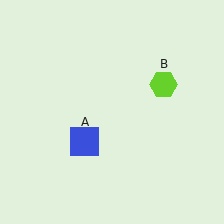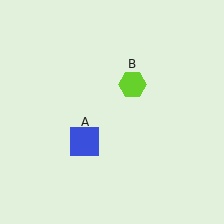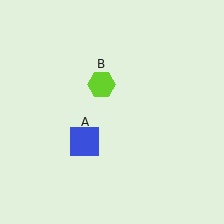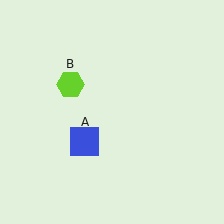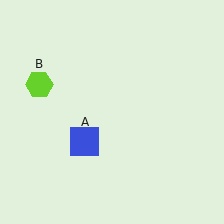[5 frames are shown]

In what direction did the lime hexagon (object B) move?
The lime hexagon (object B) moved left.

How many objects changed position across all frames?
1 object changed position: lime hexagon (object B).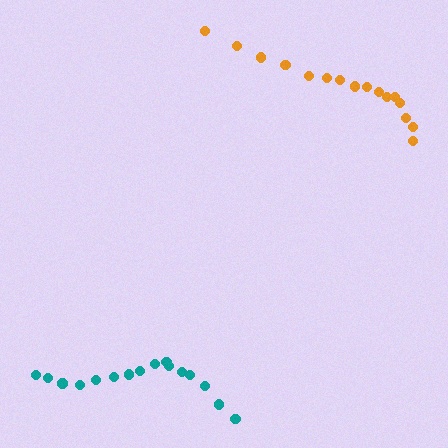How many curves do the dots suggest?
There are 2 distinct paths.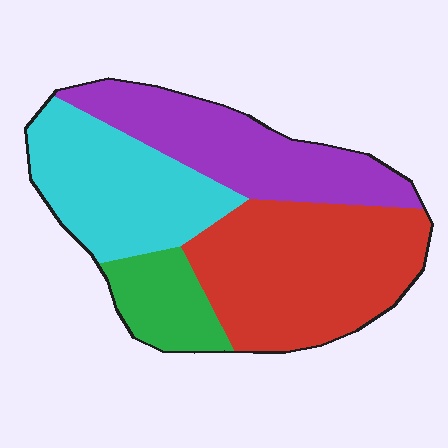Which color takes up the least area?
Green, at roughly 10%.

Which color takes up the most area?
Red, at roughly 35%.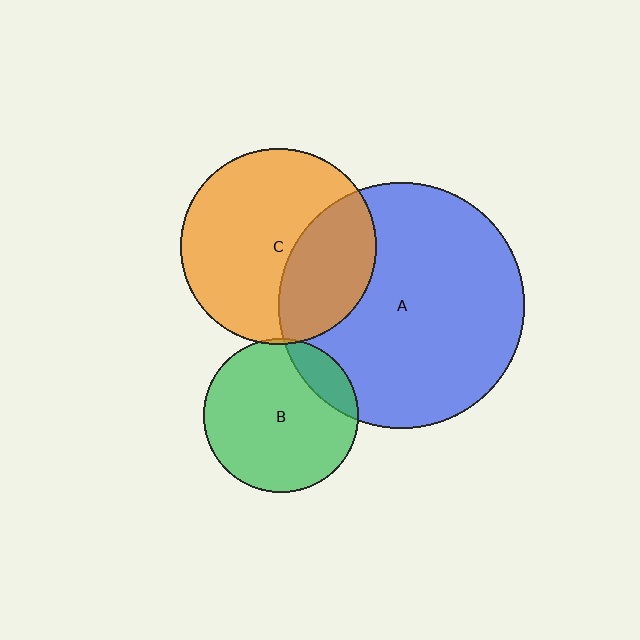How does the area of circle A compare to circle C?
Approximately 1.6 times.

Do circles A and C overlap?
Yes.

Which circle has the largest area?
Circle A (blue).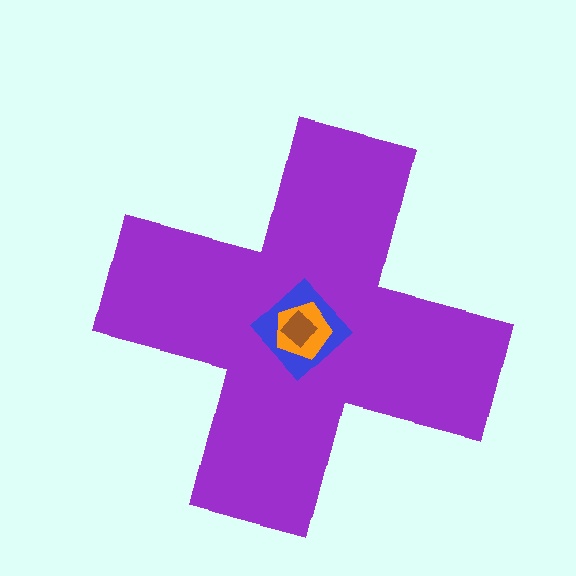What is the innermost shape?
The brown diamond.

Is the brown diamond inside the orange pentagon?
Yes.